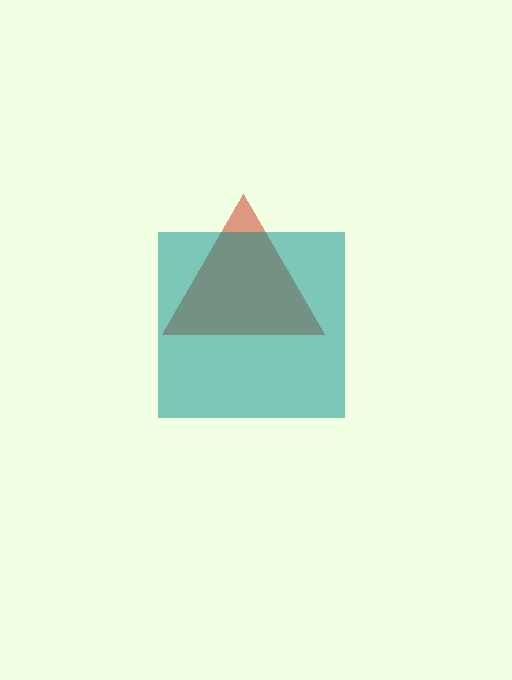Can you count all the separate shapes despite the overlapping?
Yes, there are 2 separate shapes.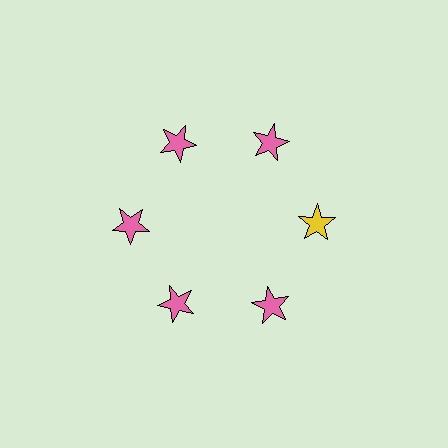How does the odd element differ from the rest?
It has a different color: yellow instead of pink.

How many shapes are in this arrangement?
There are 6 shapes arranged in a ring pattern.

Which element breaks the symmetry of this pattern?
The yellow star at roughly the 3 o'clock position breaks the symmetry. All other shapes are pink stars.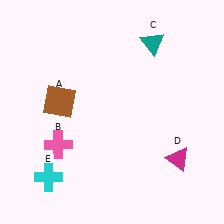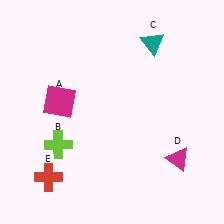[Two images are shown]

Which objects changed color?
A changed from brown to magenta. B changed from pink to lime. E changed from cyan to red.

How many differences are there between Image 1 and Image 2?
There are 3 differences between the two images.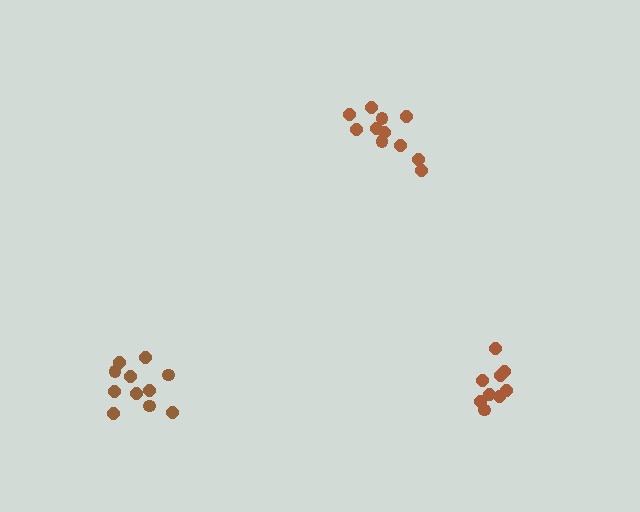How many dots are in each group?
Group 1: 9 dots, Group 2: 11 dots, Group 3: 11 dots (31 total).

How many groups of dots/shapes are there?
There are 3 groups.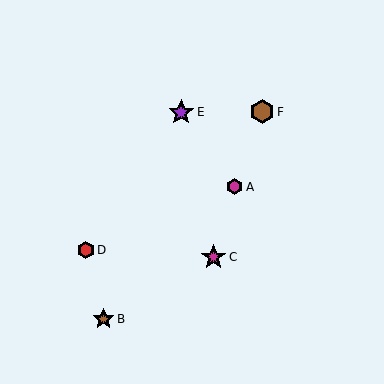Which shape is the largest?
The purple star (labeled E) is the largest.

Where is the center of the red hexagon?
The center of the red hexagon is at (86, 250).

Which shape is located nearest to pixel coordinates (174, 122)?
The purple star (labeled E) at (181, 112) is nearest to that location.